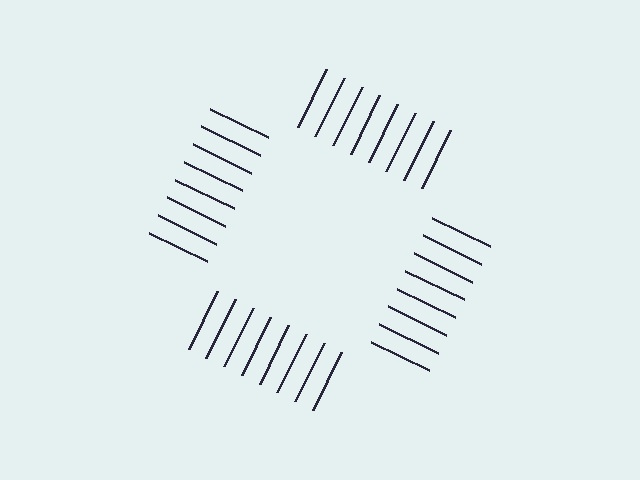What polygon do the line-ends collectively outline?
An illusory square — the line segments terminate on its edges but no continuous stroke is drawn.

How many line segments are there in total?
32 — 8 along each of the 4 edges.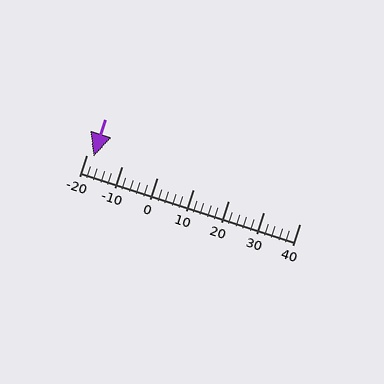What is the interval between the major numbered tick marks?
The major tick marks are spaced 10 units apart.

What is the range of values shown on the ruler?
The ruler shows values from -20 to 40.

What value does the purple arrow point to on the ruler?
The purple arrow points to approximately -18.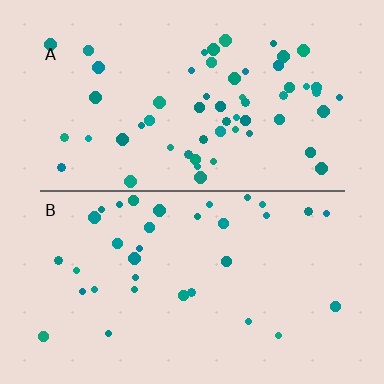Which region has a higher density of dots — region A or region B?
A (the top).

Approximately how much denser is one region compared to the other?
Approximately 1.7× — region A over region B.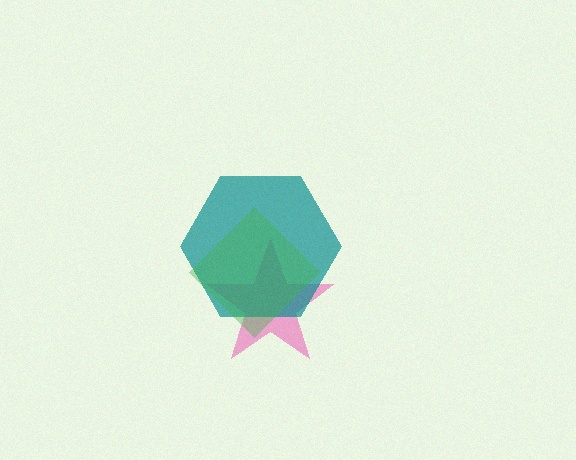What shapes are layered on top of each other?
The layered shapes are: a pink star, a teal hexagon, a green diamond.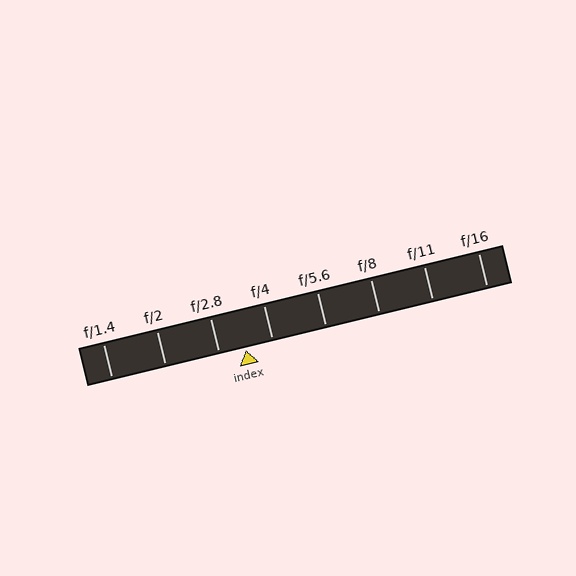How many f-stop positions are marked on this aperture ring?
There are 8 f-stop positions marked.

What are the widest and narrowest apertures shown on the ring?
The widest aperture shown is f/1.4 and the narrowest is f/16.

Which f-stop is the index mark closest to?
The index mark is closest to f/2.8.